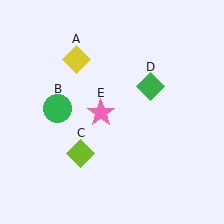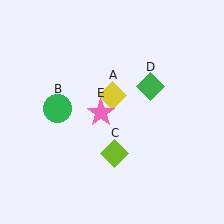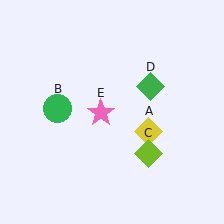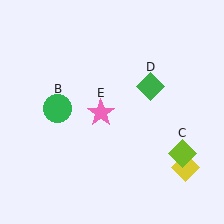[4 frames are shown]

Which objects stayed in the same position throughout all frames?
Green circle (object B) and green diamond (object D) and pink star (object E) remained stationary.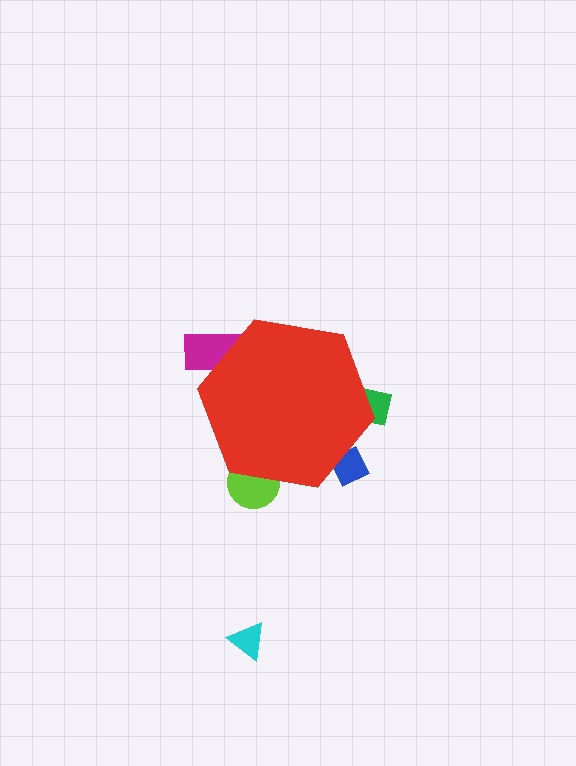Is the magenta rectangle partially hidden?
Yes, the magenta rectangle is partially hidden behind the red hexagon.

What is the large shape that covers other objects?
A red hexagon.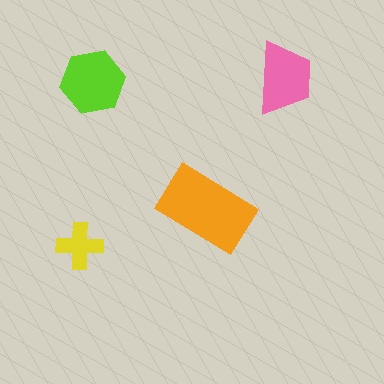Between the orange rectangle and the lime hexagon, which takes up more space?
The orange rectangle.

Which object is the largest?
The orange rectangle.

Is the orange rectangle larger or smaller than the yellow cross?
Larger.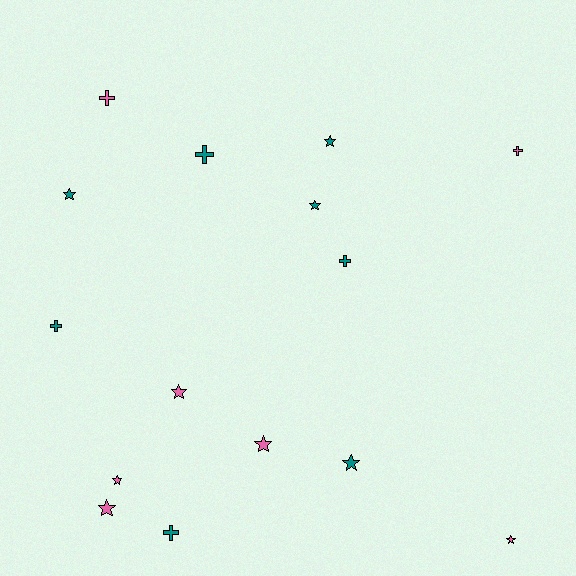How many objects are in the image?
There are 15 objects.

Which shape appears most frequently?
Star, with 9 objects.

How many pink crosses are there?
There are 2 pink crosses.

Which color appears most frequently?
Teal, with 8 objects.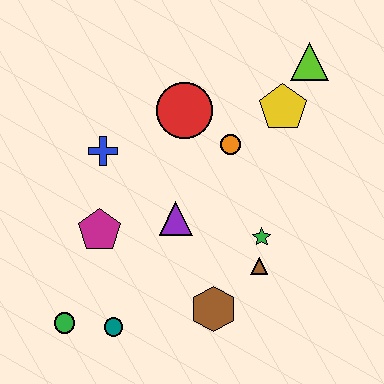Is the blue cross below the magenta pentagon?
No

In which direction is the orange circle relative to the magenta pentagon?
The orange circle is to the right of the magenta pentagon.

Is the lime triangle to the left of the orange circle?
No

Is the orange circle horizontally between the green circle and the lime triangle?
Yes